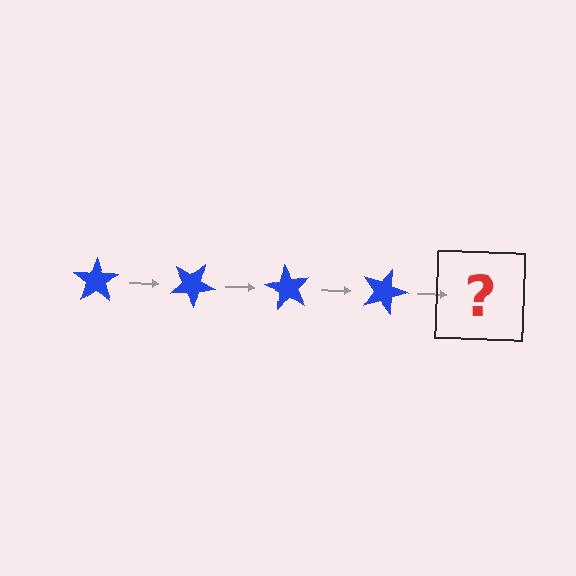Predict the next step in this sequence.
The next step is a blue star rotated 120 degrees.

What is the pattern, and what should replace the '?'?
The pattern is that the star rotates 30 degrees each step. The '?' should be a blue star rotated 120 degrees.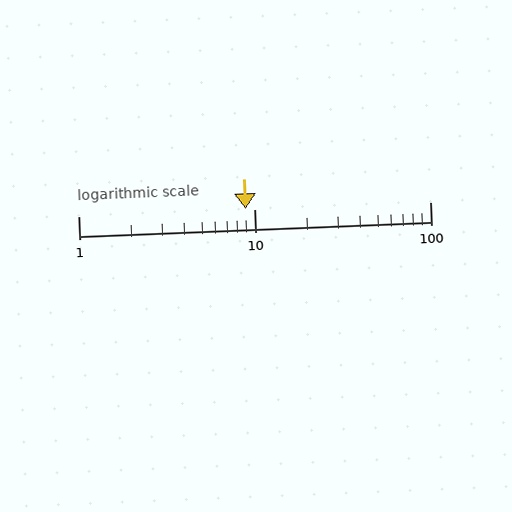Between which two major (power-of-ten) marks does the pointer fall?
The pointer is between 1 and 10.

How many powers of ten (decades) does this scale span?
The scale spans 2 decades, from 1 to 100.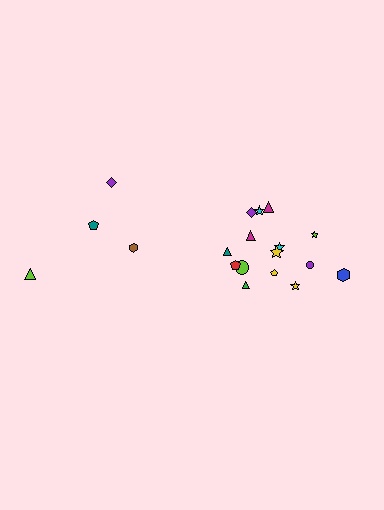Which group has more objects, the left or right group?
The right group.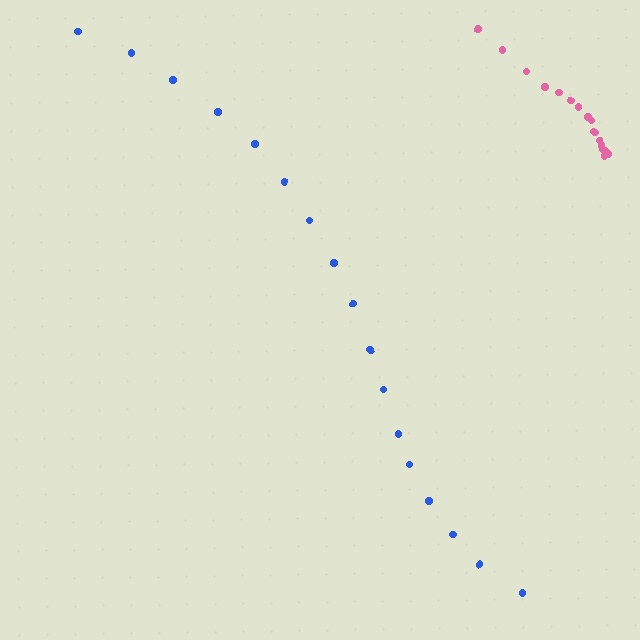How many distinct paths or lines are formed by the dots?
There are 2 distinct paths.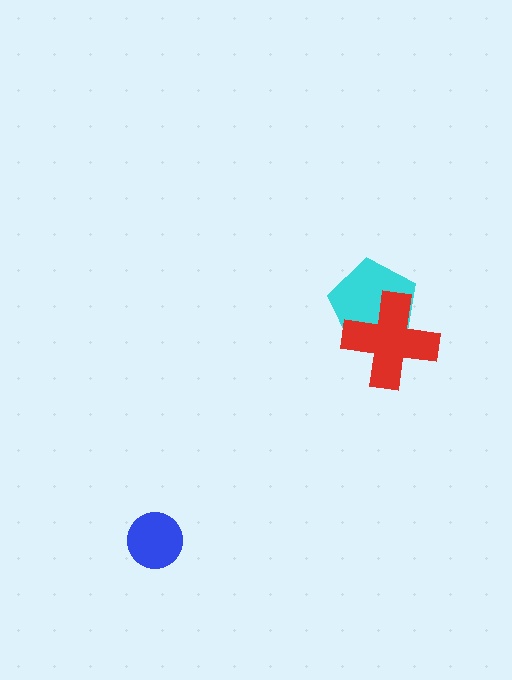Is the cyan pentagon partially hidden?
Yes, it is partially covered by another shape.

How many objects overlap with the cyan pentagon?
1 object overlaps with the cyan pentagon.